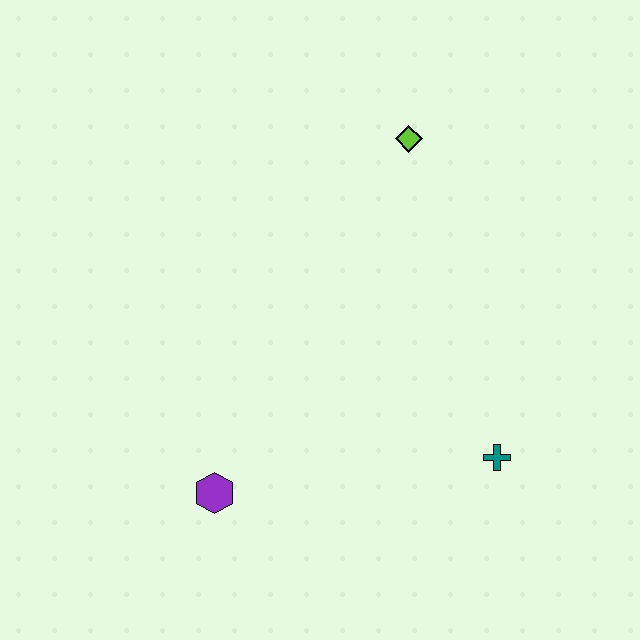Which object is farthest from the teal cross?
The lime diamond is farthest from the teal cross.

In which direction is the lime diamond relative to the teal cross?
The lime diamond is above the teal cross.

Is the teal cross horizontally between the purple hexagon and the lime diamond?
No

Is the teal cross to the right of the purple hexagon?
Yes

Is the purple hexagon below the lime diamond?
Yes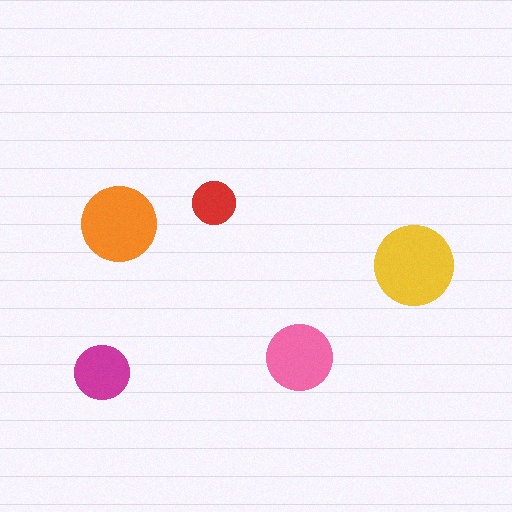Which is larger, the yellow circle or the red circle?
The yellow one.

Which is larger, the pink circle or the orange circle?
The orange one.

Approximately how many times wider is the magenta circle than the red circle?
About 1.5 times wider.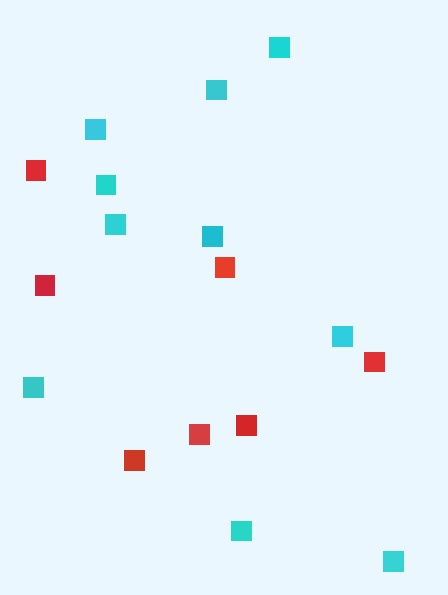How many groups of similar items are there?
There are 2 groups: one group of cyan squares (10) and one group of red squares (7).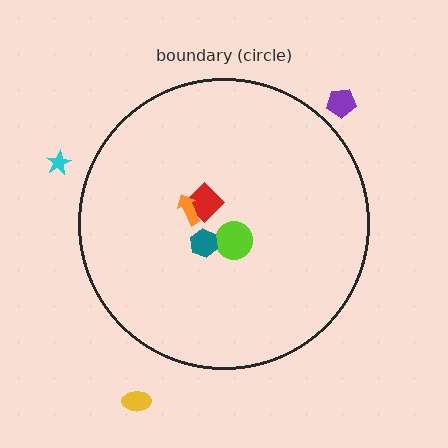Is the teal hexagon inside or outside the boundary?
Inside.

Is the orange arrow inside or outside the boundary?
Inside.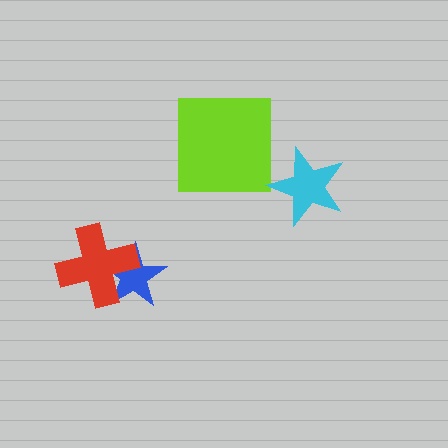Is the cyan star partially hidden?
No, no other shape covers it.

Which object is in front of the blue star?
The red cross is in front of the blue star.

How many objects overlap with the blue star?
1 object overlaps with the blue star.